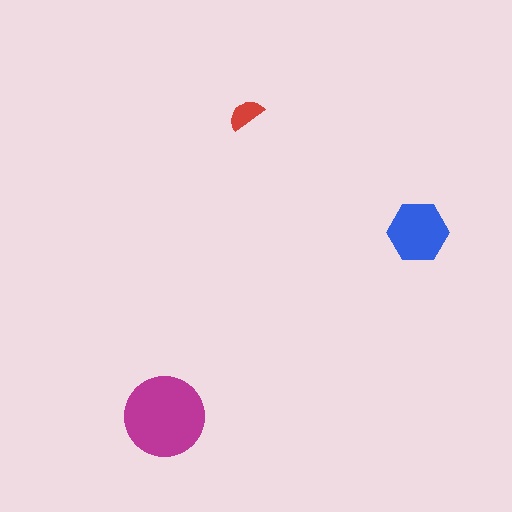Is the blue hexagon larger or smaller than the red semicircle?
Larger.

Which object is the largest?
The magenta circle.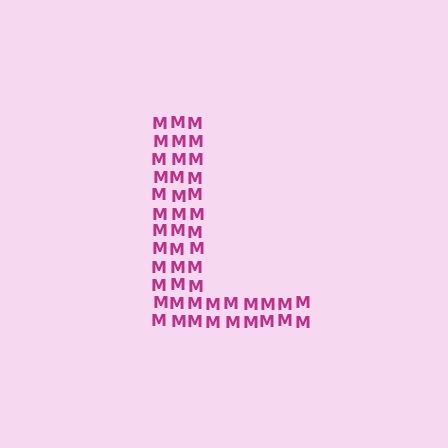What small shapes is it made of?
It is made of small letter M's.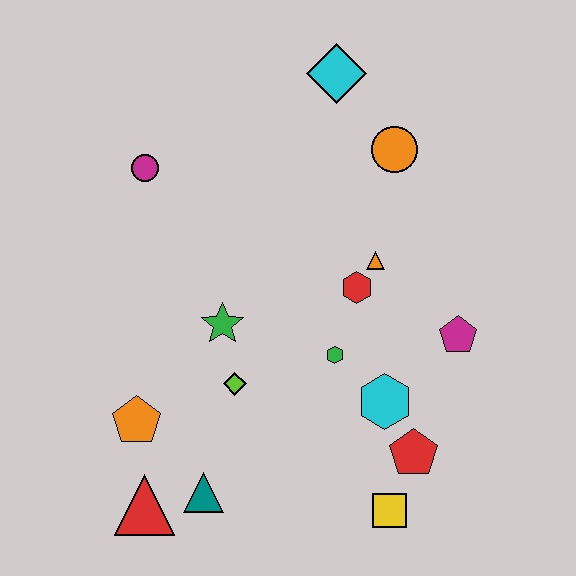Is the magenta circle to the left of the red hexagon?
Yes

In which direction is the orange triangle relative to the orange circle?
The orange triangle is below the orange circle.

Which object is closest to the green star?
The lime diamond is closest to the green star.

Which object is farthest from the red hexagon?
The red triangle is farthest from the red hexagon.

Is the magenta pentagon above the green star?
No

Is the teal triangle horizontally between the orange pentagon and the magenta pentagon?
Yes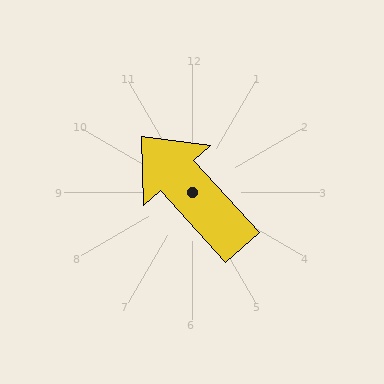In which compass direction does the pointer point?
Northwest.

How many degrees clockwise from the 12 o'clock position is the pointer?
Approximately 318 degrees.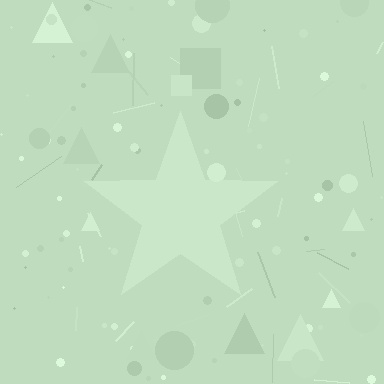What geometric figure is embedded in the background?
A star is embedded in the background.